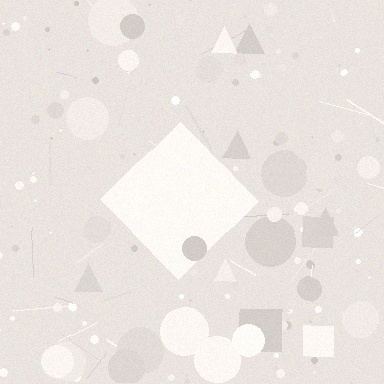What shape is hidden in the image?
A diamond is hidden in the image.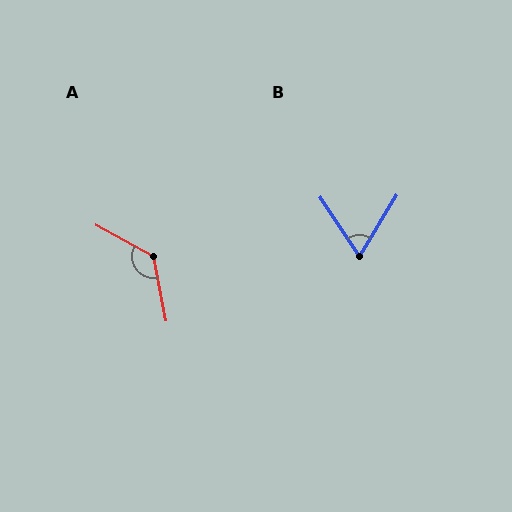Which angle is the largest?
A, at approximately 130 degrees.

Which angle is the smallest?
B, at approximately 65 degrees.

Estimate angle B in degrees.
Approximately 65 degrees.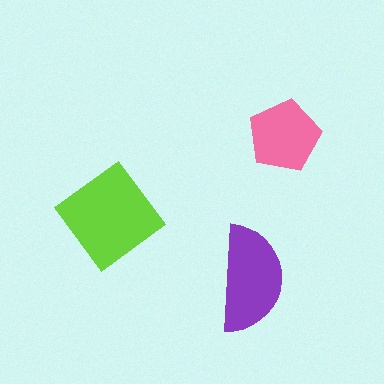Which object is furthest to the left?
The lime diamond is leftmost.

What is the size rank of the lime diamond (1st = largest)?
1st.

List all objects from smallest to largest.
The pink pentagon, the purple semicircle, the lime diamond.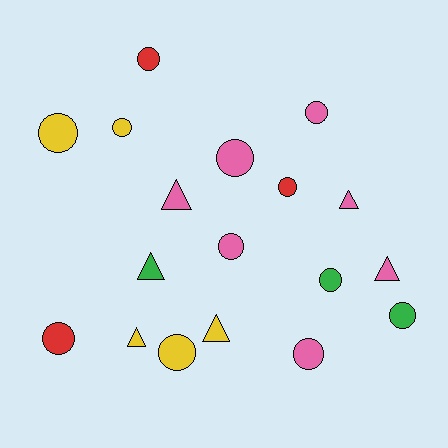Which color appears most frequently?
Pink, with 7 objects.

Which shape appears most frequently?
Circle, with 12 objects.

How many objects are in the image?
There are 18 objects.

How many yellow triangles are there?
There are 2 yellow triangles.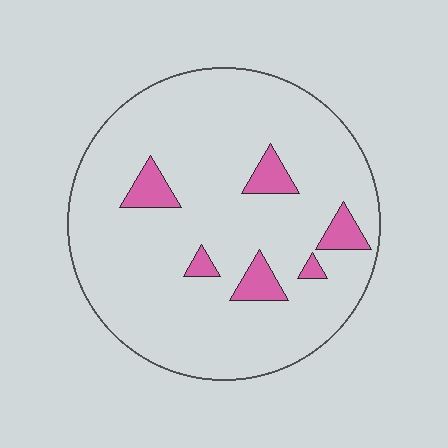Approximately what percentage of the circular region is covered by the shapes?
Approximately 10%.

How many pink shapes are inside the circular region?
6.